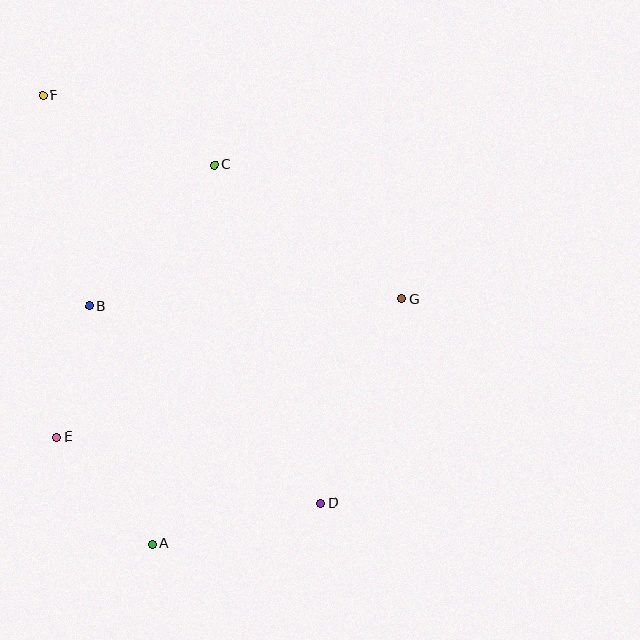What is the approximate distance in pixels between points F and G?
The distance between F and G is approximately 413 pixels.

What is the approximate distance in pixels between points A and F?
The distance between A and F is approximately 462 pixels.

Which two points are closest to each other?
Points B and E are closest to each other.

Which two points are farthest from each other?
Points D and F are farthest from each other.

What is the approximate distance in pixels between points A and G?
The distance between A and G is approximately 350 pixels.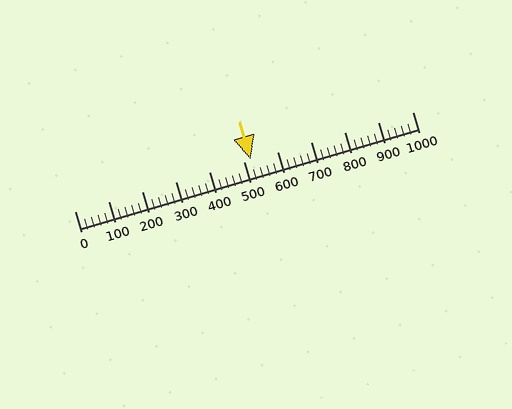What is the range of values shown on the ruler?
The ruler shows values from 0 to 1000.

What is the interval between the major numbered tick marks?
The major tick marks are spaced 100 units apart.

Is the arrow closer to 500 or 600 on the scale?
The arrow is closer to 500.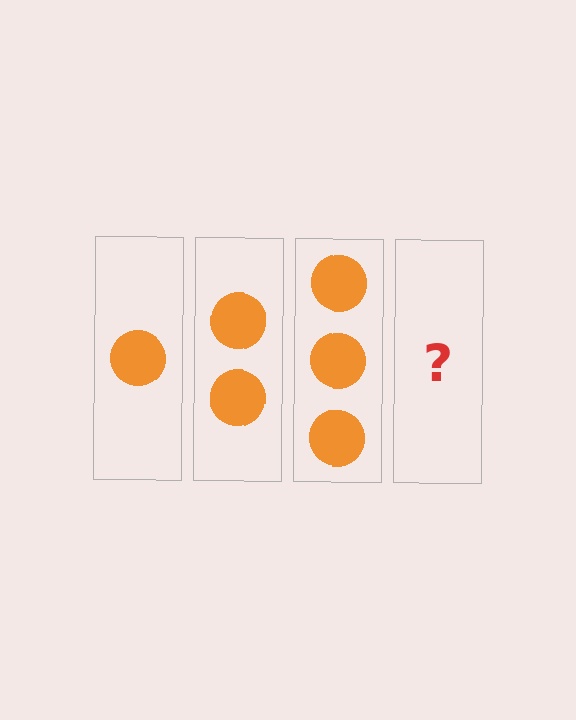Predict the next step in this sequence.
The next step is 4 circles.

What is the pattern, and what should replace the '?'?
The pattern is that each step adds one more circle. The '?' should be 4 circles.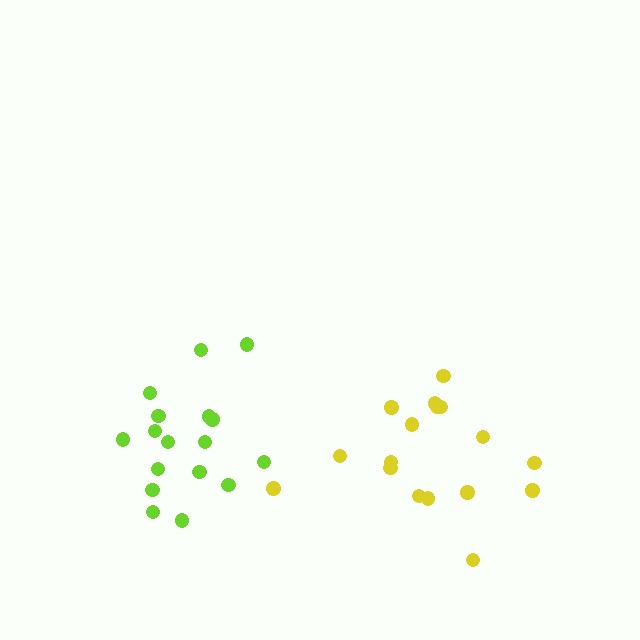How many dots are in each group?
Group 1: 17 dots, Group 2: 17 dots (34 total).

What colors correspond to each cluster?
The clusters are colored: yellow, lime.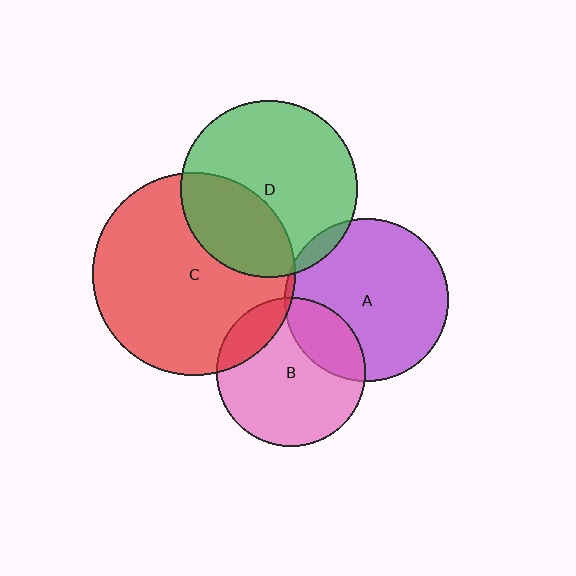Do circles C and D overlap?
Yes.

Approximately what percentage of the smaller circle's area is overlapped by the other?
Approximately 35%.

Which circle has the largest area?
Circle C (red).